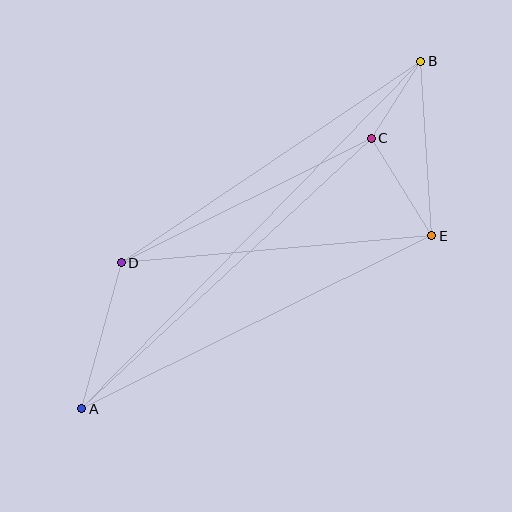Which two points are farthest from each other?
Points A and B are farthest from each other.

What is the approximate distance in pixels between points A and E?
The distance between A and E is approximately 391 pixels.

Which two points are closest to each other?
Points B and C are closest to each other.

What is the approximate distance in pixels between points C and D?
The distance between C and D is approximately 280 pixels.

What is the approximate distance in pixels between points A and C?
The distance between A and C is approximately 397 pixels.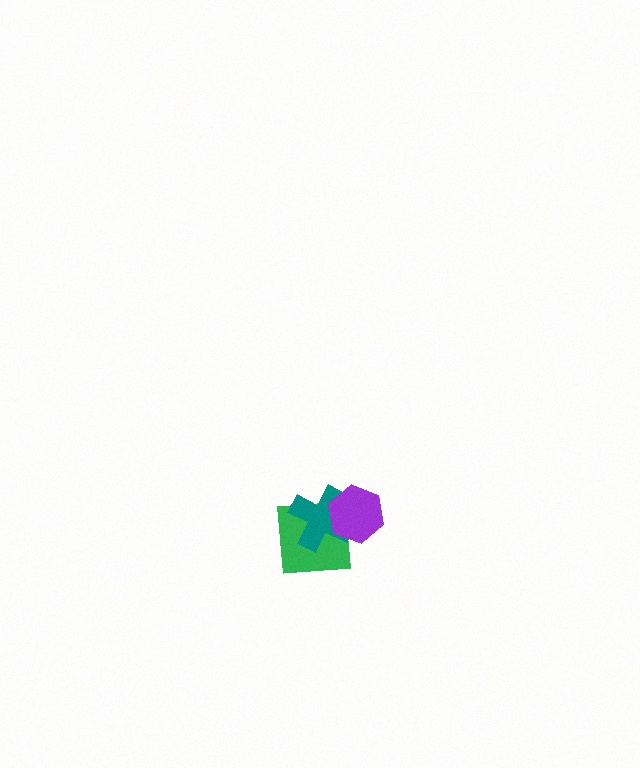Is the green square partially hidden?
Yes, it is partially covered by another shape.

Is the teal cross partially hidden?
Yes, it is partially covered by another shape.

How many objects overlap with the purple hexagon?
2 objects overlap with the purple hexagon.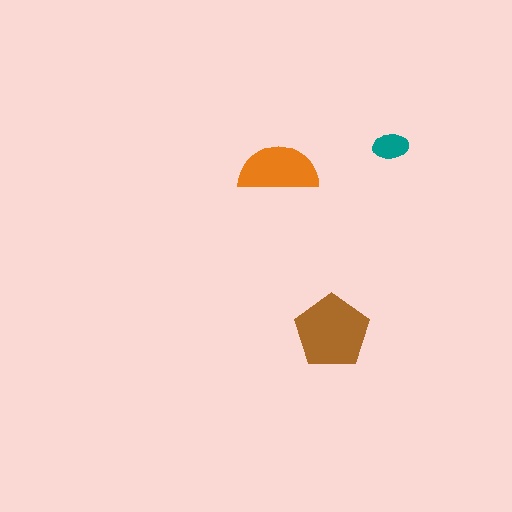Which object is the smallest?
The teal ellipse.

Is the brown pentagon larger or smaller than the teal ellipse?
Larger.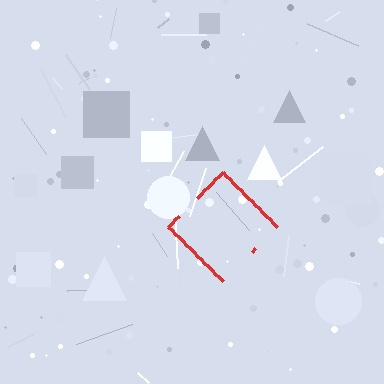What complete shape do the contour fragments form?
The contour fragments form a diamond.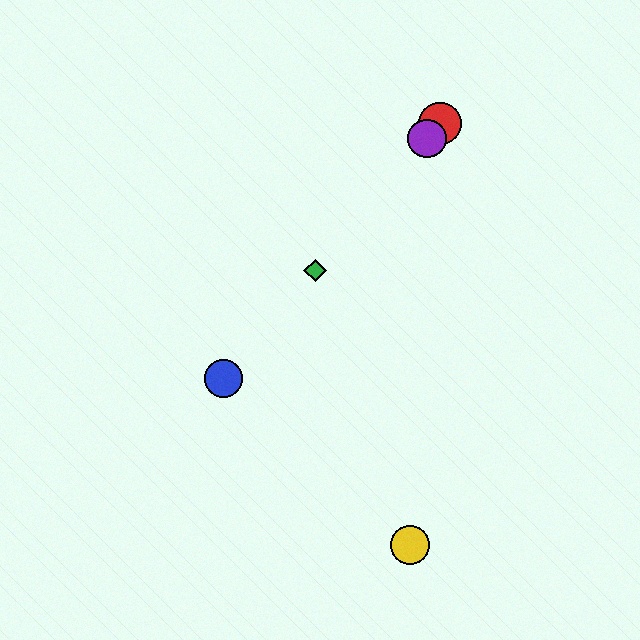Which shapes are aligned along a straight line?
The red circle, the blue circle, the green diamond, the purple circle are aligned along a straight line.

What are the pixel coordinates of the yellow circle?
The yellow circle is at (410, 545).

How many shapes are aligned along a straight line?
4 shapes (the red circle, the blue circle, the green diamond, the purple circle) are aligned along a straight line.